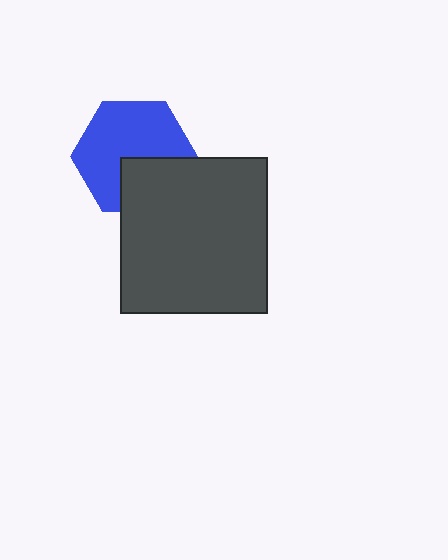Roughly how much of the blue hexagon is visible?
Most of it is visible (roughly 68%).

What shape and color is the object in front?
The object in front is a dark gray rectangle.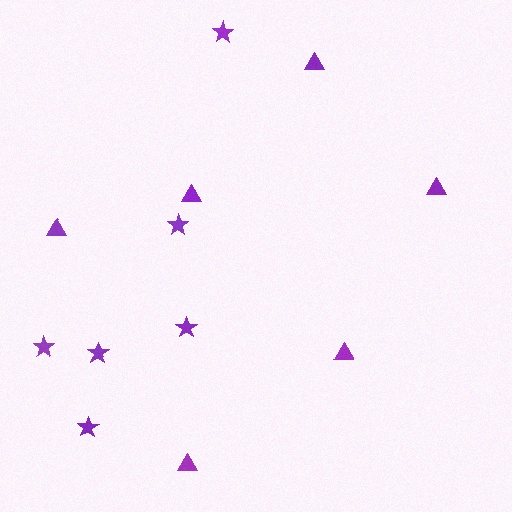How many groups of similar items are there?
There are 2 groups: one group of triangles (6) and one group of stars (6).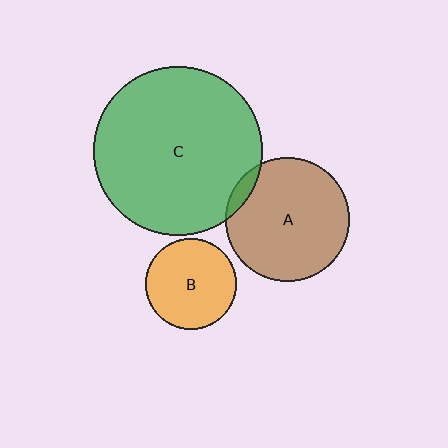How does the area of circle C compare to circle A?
Approximately 1.9 times.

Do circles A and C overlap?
Yes.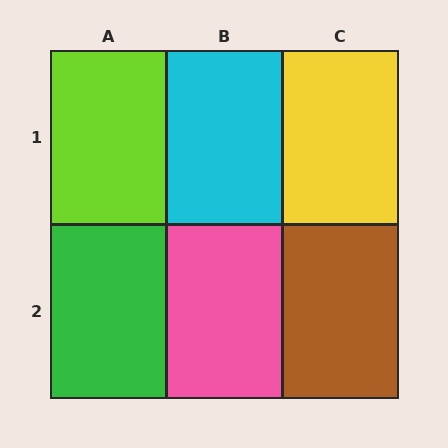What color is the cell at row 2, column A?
Green.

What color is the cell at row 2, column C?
Brown.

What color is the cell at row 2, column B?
Pink.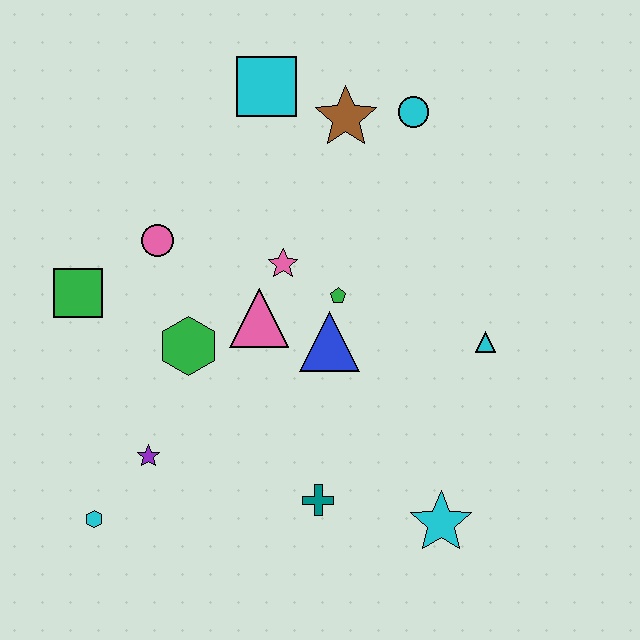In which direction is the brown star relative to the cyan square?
The brown star is to the right of the cyan square.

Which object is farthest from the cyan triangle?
The cyan hexagon is farthest from the cyan triangle.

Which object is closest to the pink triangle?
The pink star is closest to the pink triangle.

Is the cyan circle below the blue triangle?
No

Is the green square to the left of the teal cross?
Yes